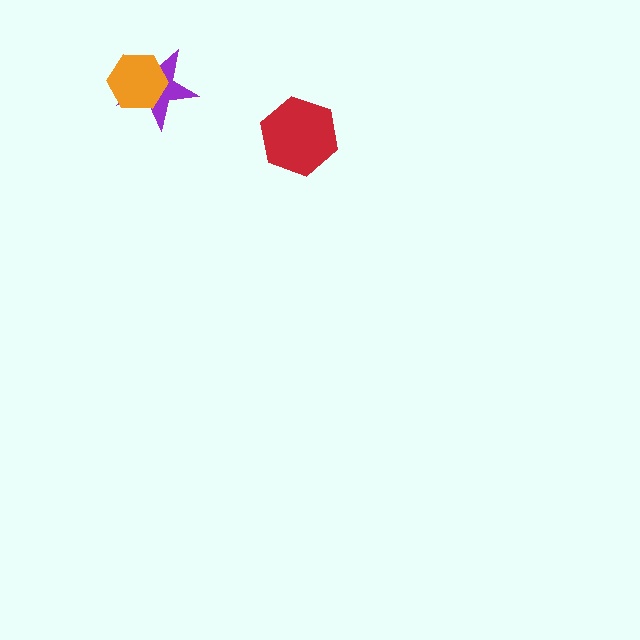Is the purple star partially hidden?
Yes, it is partially covered by another shape.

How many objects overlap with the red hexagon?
0 objects overlap with the red hexagon.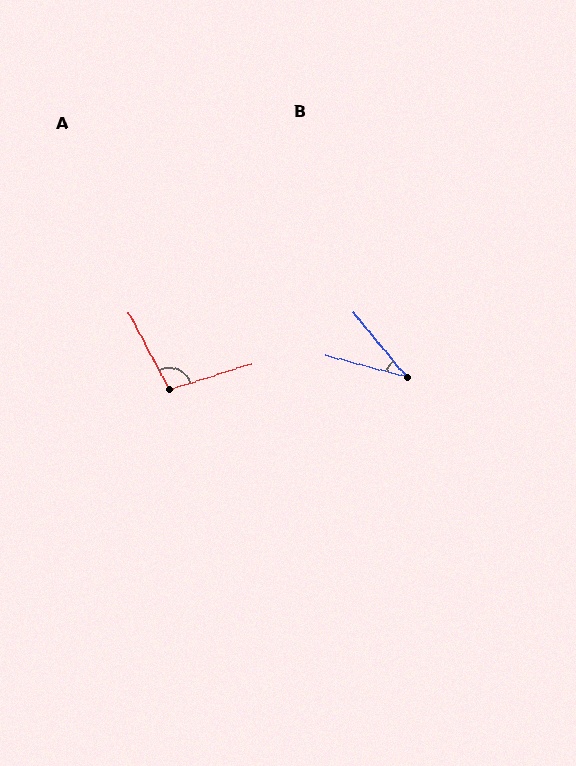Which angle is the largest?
A, at approximately 101 degrees.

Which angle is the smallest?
B, at approximately 36 degrees.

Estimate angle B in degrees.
Approximately 36 degrees.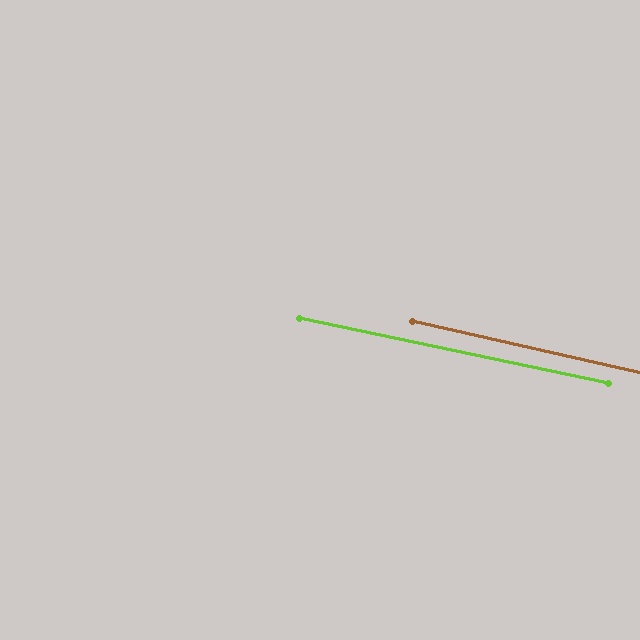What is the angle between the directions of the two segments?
Approximately 1 degree.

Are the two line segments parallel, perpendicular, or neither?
Parallel — their directions differ by only 0.7°.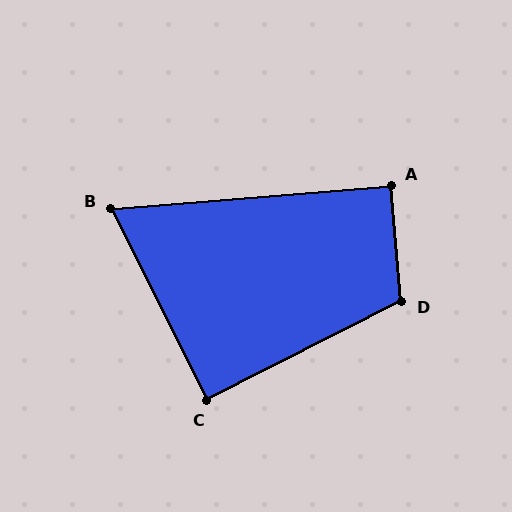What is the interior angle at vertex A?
Approximately 90 degrees (approximately right).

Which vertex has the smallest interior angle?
B, at approximately 68 degrees.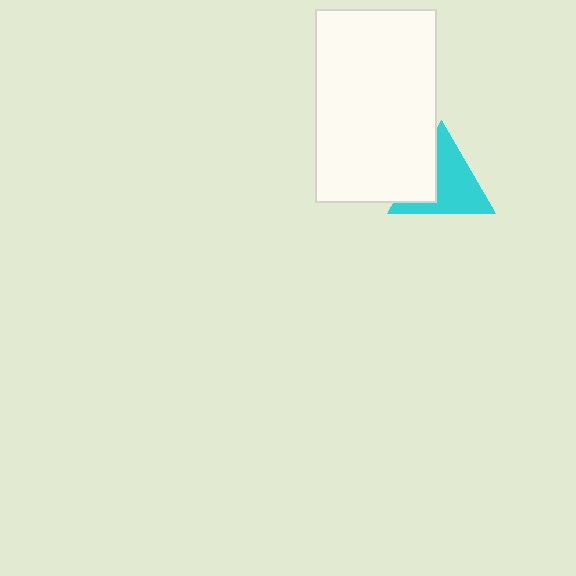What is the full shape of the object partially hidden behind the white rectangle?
The partially hidden object is a cyan triangle.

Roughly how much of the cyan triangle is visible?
Most of it is visible (roughly 66%).